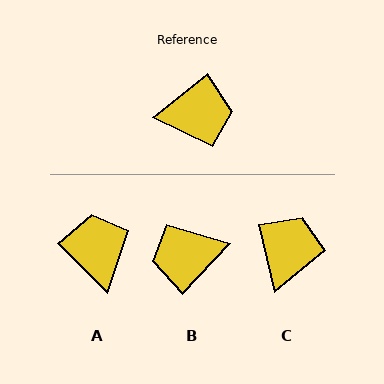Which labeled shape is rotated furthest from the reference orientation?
B, about 172 degrees away.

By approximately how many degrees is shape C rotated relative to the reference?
Approximately 64 degrees counter-clockwise.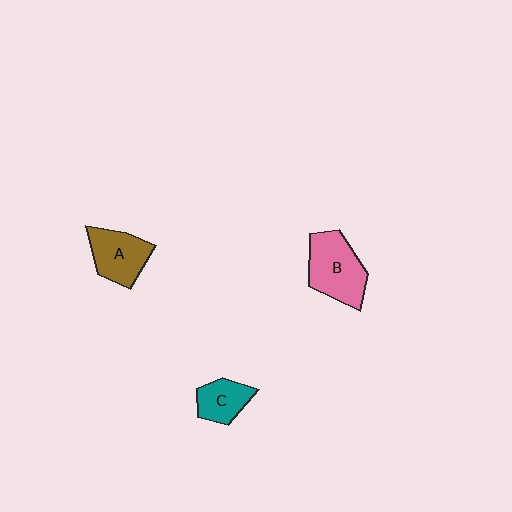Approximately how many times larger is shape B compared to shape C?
Approximately 1.7 times.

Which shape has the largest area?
Shape B (pink).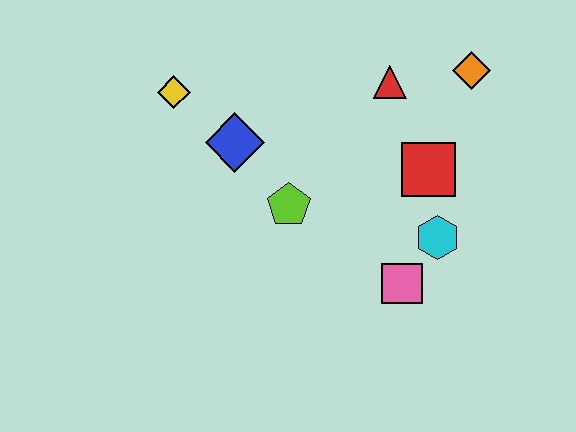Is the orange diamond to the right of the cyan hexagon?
Yes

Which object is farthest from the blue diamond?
The orange diamond is farthest from the blue diamond.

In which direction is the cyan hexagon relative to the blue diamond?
The cyan hexagon is to the right of the blue diamond.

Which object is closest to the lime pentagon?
The blue diamond is closest to the lime pentagon.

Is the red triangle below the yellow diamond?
No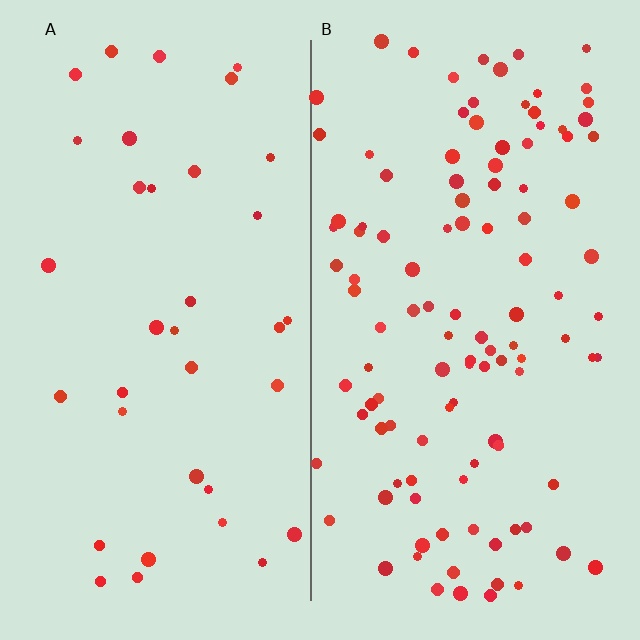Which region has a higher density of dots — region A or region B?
B (the right).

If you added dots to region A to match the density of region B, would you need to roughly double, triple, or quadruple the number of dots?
Approximately triple.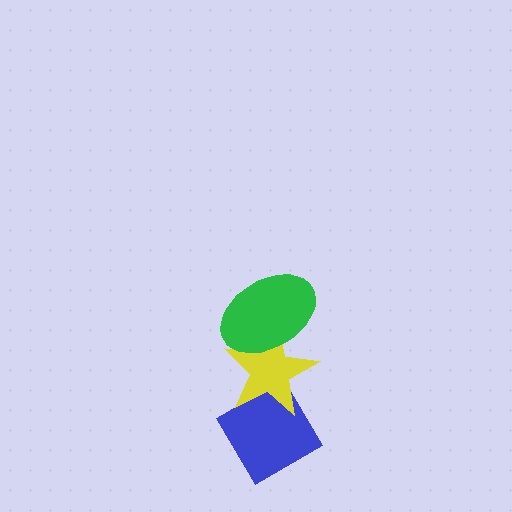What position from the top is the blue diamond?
The blue diamond is 3rd from the top.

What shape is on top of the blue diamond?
The yellow star is on top of the blue diamond.